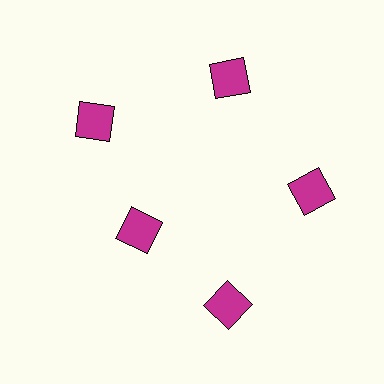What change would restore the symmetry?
The symmetry would be restored by moving it outward, back onto the ring so that all 5 squares sit at equal angles and equal distance from the center.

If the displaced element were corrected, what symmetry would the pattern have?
It would have 5-fold rotational symmetry — the pattern would map onto itself every 72 degrees.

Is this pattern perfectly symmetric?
No. The 5 magenta squares are arranged in a ring, but one element near the 8 o'clock position is pulled inward toward the center, breaking the 5-fold rotational symmetry.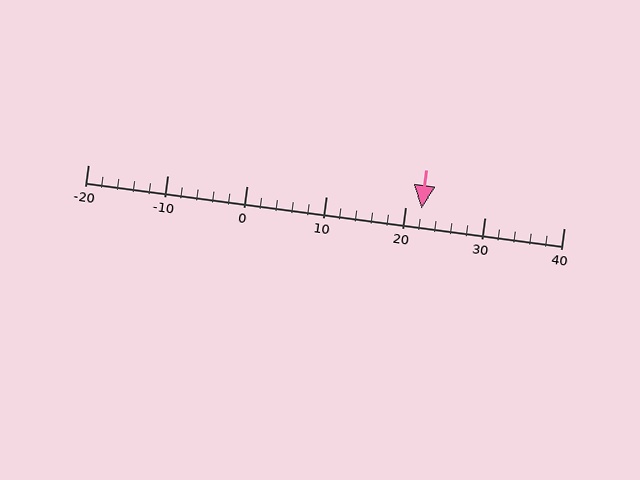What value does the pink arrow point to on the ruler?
The pink arrow points to approximately 22.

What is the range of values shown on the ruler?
The ruler shows values from -20 to 40.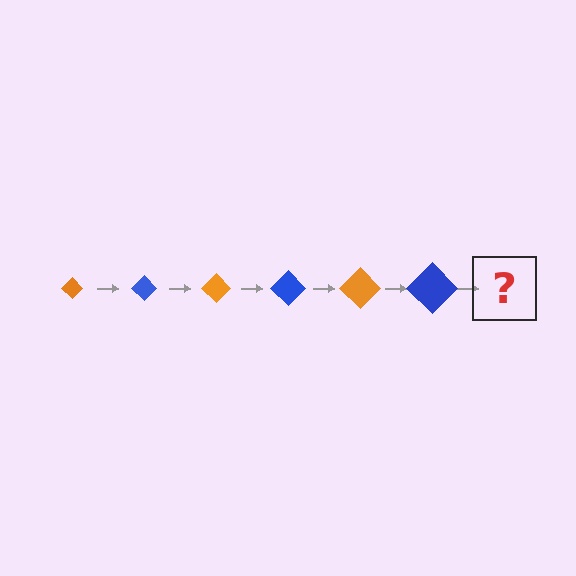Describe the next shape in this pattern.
It should be an orange diamond, larger than the previous one.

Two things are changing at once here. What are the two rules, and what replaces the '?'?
The two rules are that the diamond grows larger each step and the color cycles through orange and blue. The '?' should be an orange diamond, larger than the previous one.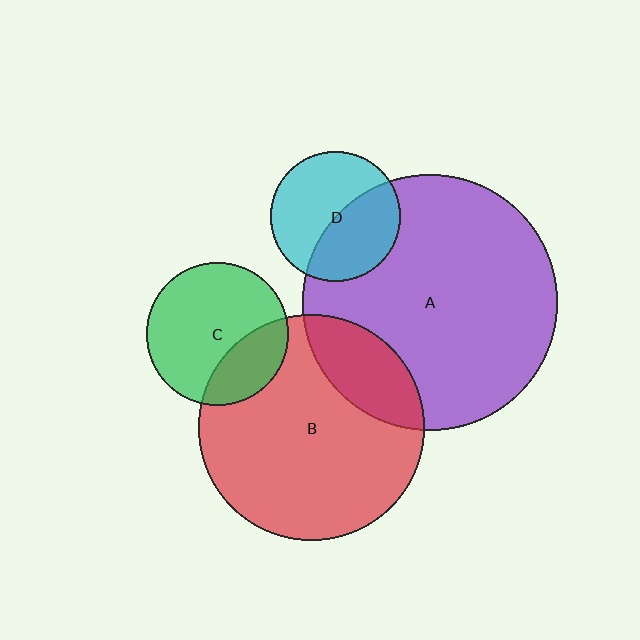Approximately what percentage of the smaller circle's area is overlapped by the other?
Approximately 45%.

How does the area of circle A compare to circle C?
Approximately 3.2 times.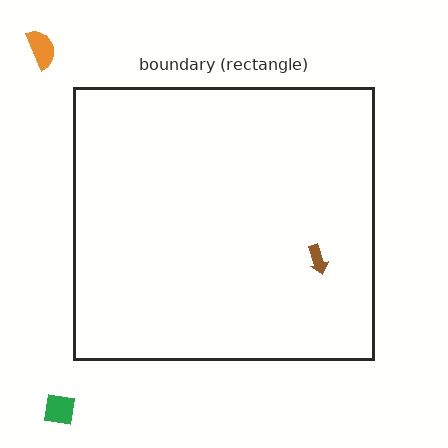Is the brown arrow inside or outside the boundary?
Inside.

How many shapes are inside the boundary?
1 inside, 2 outside.